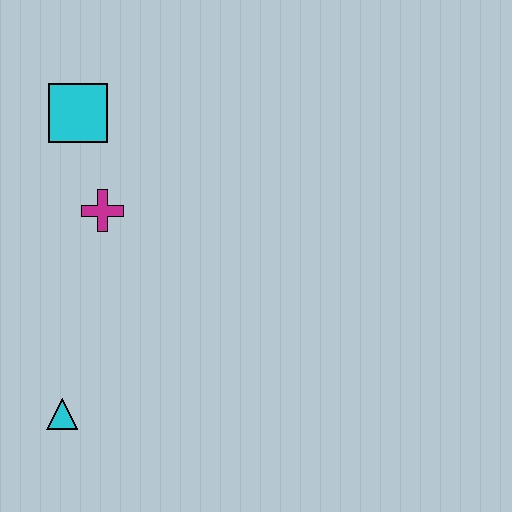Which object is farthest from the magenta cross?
The cyan triangle is farthest from the magenta cross.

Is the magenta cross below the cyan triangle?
No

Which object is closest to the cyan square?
The magenta cross is closest to the cyan square.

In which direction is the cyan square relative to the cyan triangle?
The cyan square is above the cyan triangle.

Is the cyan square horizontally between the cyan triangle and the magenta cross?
Yes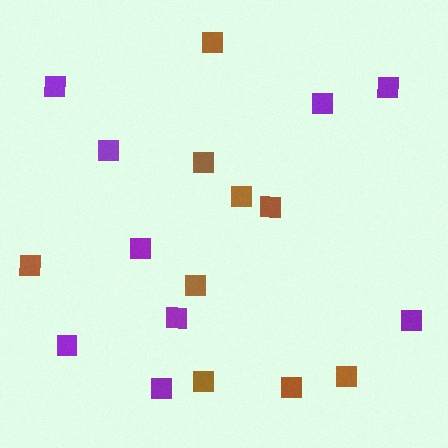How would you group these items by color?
There are 2 groups: one group of purple squares (9) and one group of brown squares (9).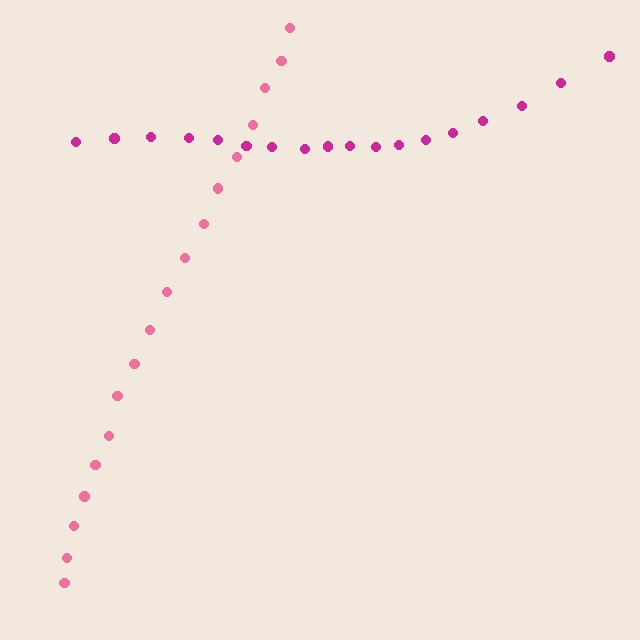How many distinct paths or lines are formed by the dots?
There are 2 distinct paths.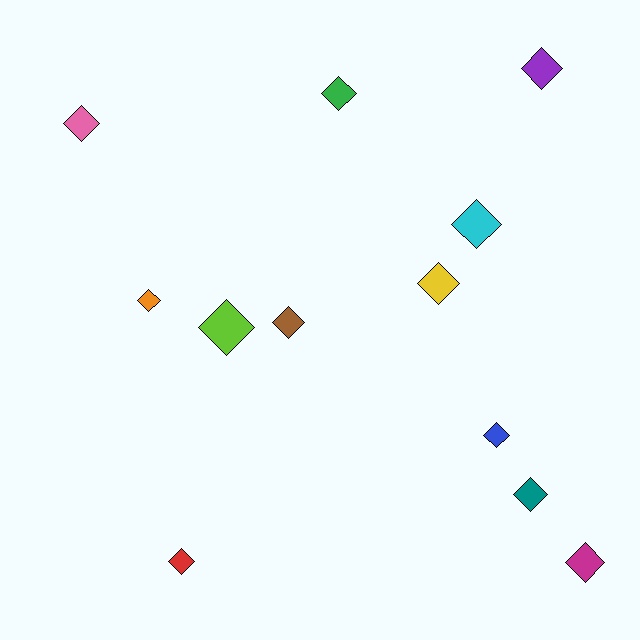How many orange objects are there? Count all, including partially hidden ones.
There is 1 orange object.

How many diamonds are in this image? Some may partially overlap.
There are 12 diamonds.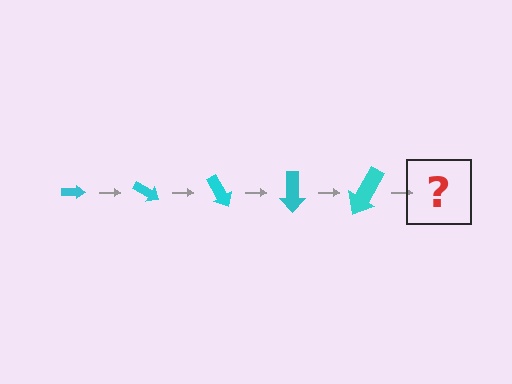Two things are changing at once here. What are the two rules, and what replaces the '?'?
The two rules are that the arrow grows larger each step and it rotates 30 degrees each step. The '?' should be an arrow, larger than the previous one and rotated 150 degrees from the start.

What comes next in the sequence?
The next element should be an arrow, larger than the previous one and rotated 150 degrees from the start.